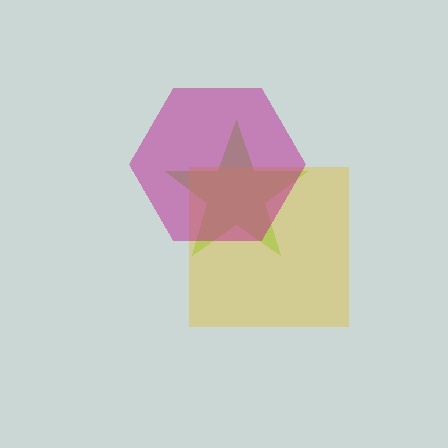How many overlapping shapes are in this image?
There are 3 overlapping shapes in the image.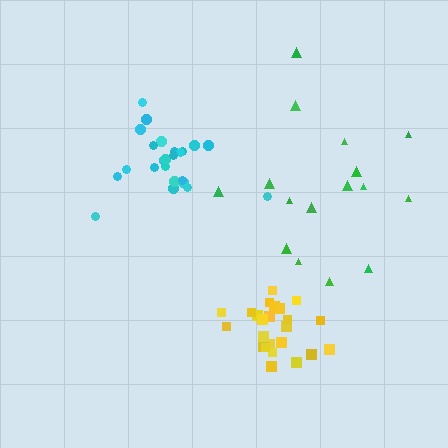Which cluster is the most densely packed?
Yellow.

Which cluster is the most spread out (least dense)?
Green.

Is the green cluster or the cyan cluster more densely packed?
Cyan.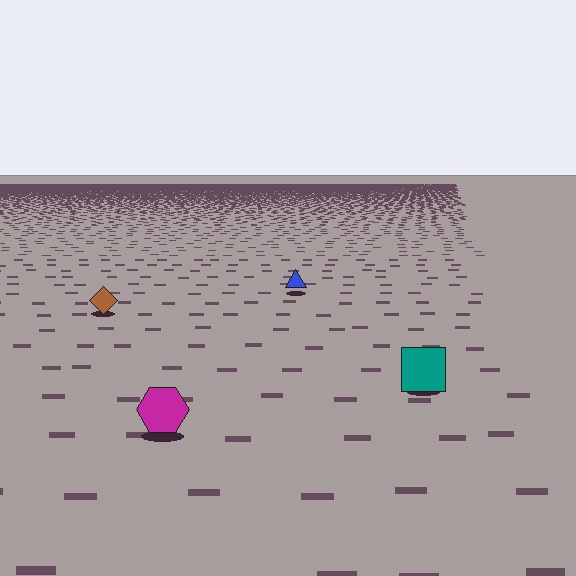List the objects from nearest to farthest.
From nearest to farthest: the magenta hexagon, the teal square, the brown diamond, the blue triangle.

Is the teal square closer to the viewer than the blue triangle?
Yes. The teal square is closer — you can tell from the texture gradient: the ground texture is coarser near it.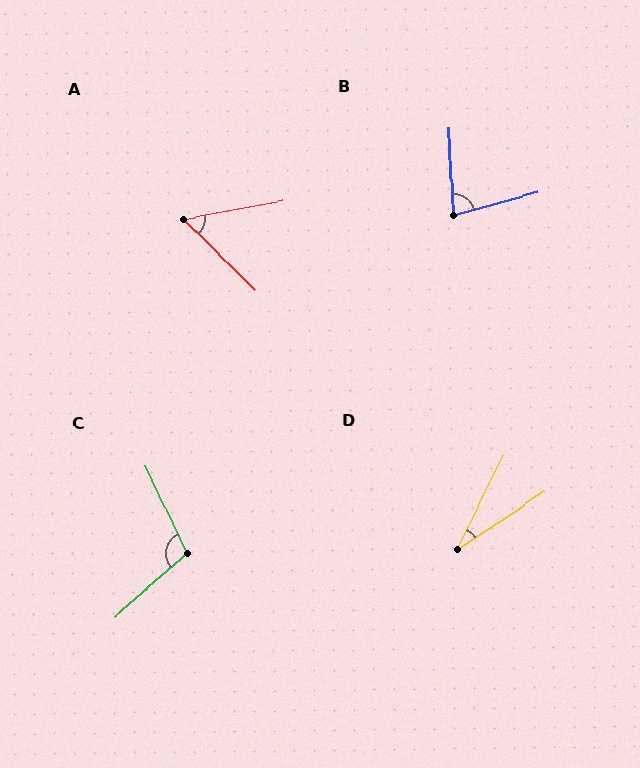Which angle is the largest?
C, at approximately 106 degrees.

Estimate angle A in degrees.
Approximately 55 degrees.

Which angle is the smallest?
D, at approximately 30 degrees.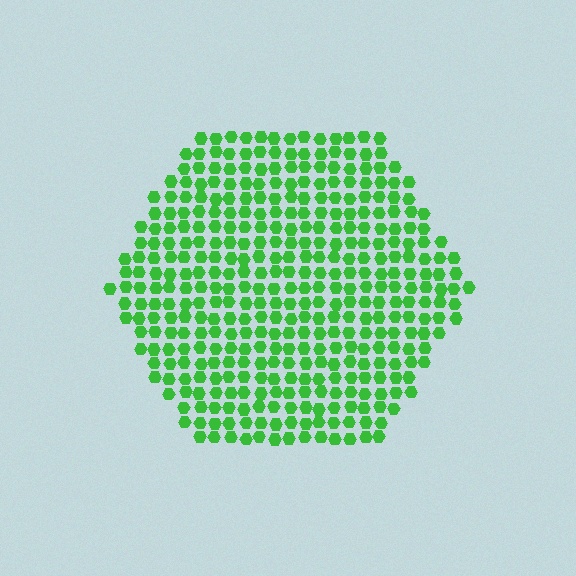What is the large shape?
The large shape is a hexagon.